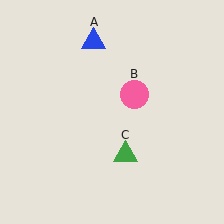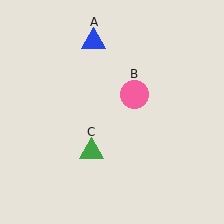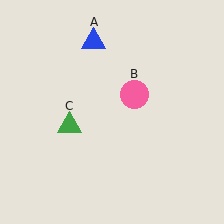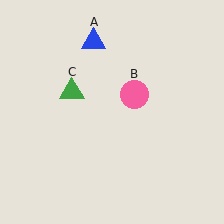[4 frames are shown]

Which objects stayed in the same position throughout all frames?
Blue triangle (object A) and pink circle (object B) remained stationary.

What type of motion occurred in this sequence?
The green triangle (object C) rotated clockwise around the center of the scene.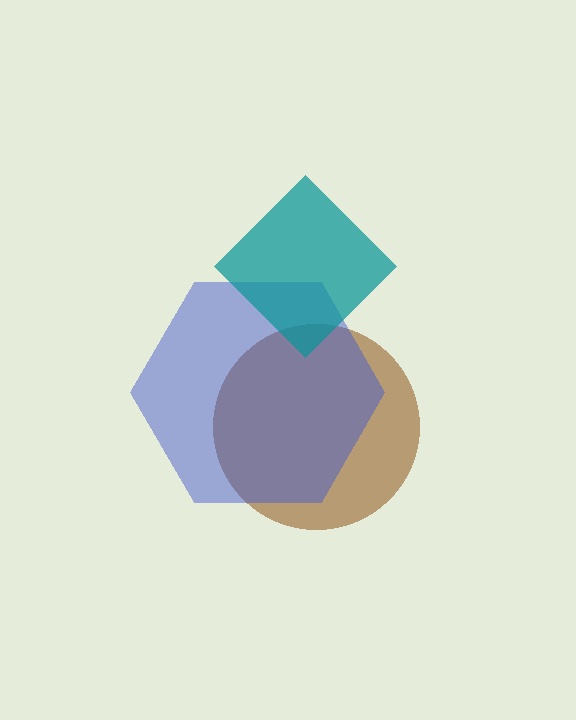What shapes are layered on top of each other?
The layered shapes are: a brown circle, a blue hexagon, a teal diamond.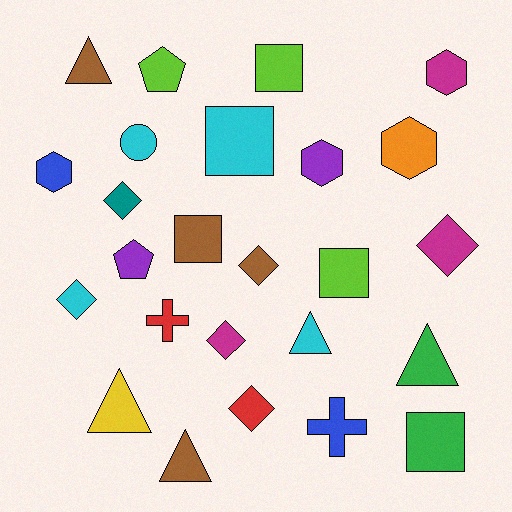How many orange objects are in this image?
There is 1 orange object.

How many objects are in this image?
There are 25 objects.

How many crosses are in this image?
There are 2 crosses.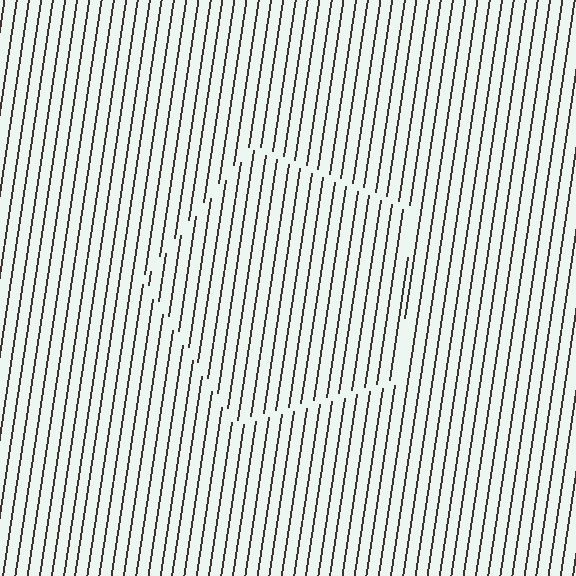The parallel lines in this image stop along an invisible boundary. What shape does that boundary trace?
An illusory pentagon. The interior of the shape contains the same grating, shifted by half a period — the contour is defined by the phase discontinuity where line-ends from the inner and outer gratings abut.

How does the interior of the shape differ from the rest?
The interior of the shape contains the same grating, shifted by half a period — the contour is defined by the phase discontinuity where line-ends from the inner and outer gratings abut.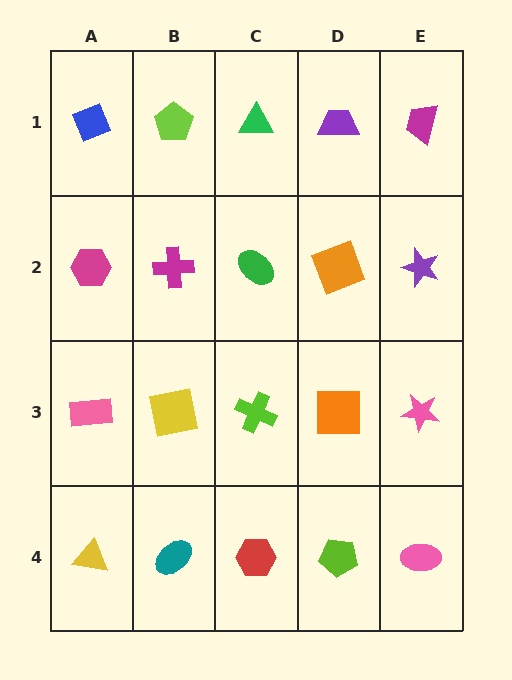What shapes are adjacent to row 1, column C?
A green ellipse (row 2, column C), a lime pentagon (row 1, column B), a purple trapezoid (row 1, column D).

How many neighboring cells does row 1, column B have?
3.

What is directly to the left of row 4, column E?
A lime pentagon.